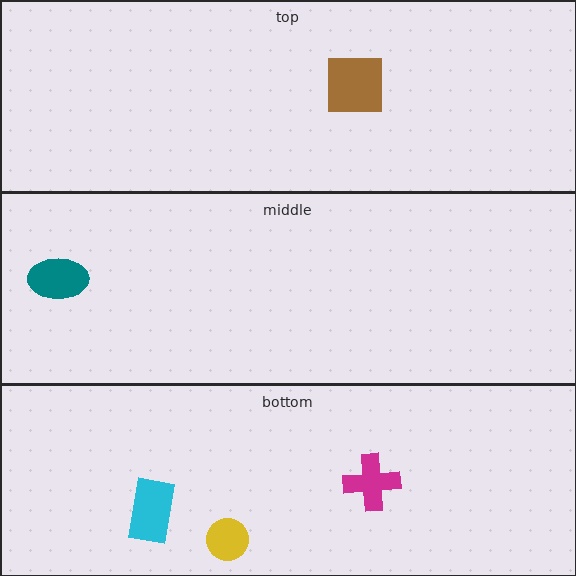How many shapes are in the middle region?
1.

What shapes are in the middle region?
The teal ellipse.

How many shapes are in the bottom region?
3.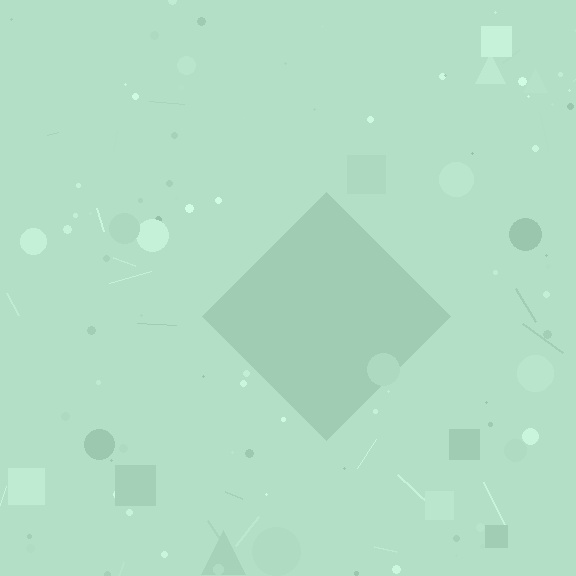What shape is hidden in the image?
A diamond is hidden in the image.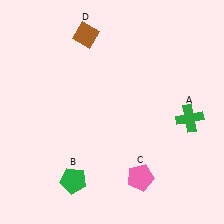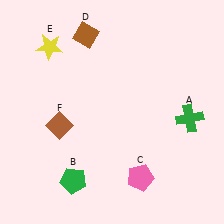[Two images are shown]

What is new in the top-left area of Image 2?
A yellow star (E) was added in the top-left area of Image 2.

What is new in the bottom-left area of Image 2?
A brown diamond (F) was added in the bottom-left area of Image 2.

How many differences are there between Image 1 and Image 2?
There are 2 differences between the two images.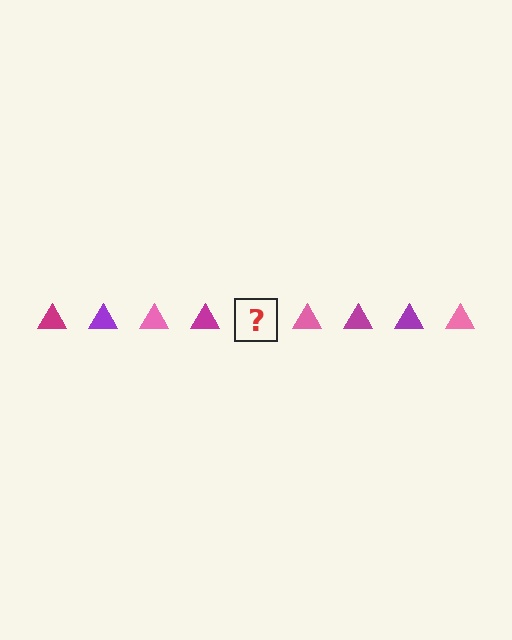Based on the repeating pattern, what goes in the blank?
The blank should be a purple triangle.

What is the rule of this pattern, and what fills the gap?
The rule is that the pattern cycles through magenta, purple, pink triangles. The gap should be filled with a purple triangle.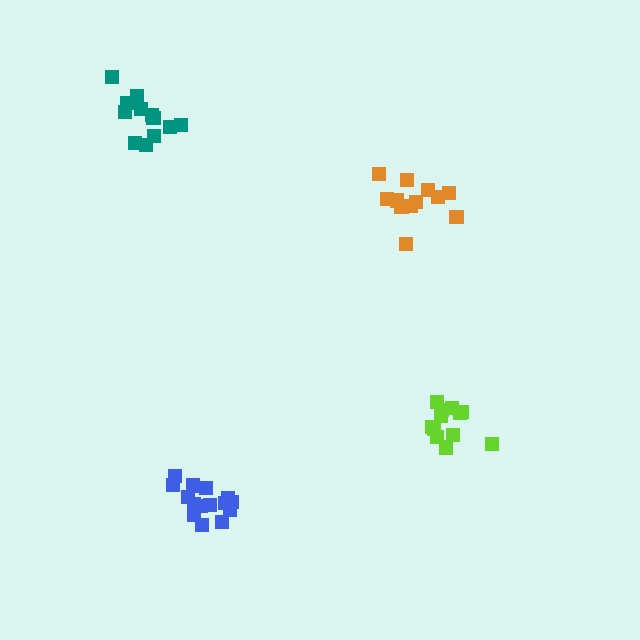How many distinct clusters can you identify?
There are 4 distinct clusters.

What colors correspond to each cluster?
The clusters are colored: teal, lime, orange, blue.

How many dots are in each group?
Group 1: 12 dots, Group 2: 12 dots, Group 3: 13 dots, Group 4: 18 dots (55 total).